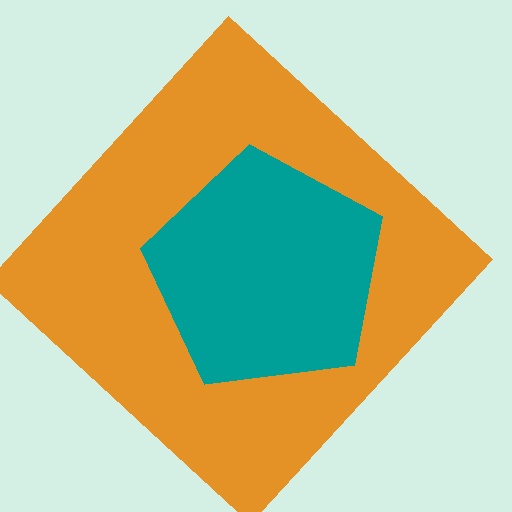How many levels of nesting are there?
2.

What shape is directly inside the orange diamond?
The teal pentagon.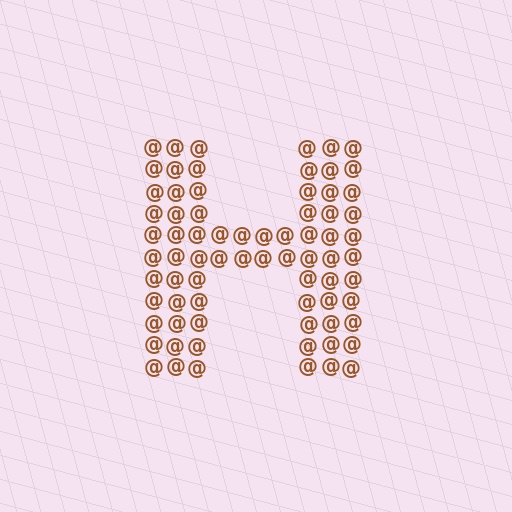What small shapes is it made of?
It is made of small at signs.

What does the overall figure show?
The overall figure shows the letter H.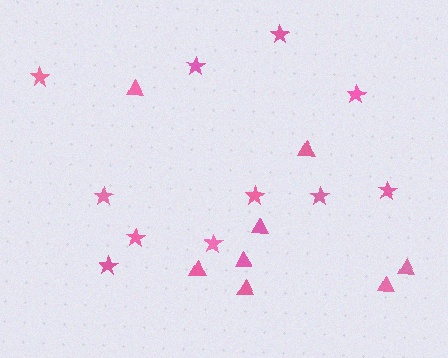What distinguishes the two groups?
There are 2 groups: one group of triangles (8) and one group of stars (11).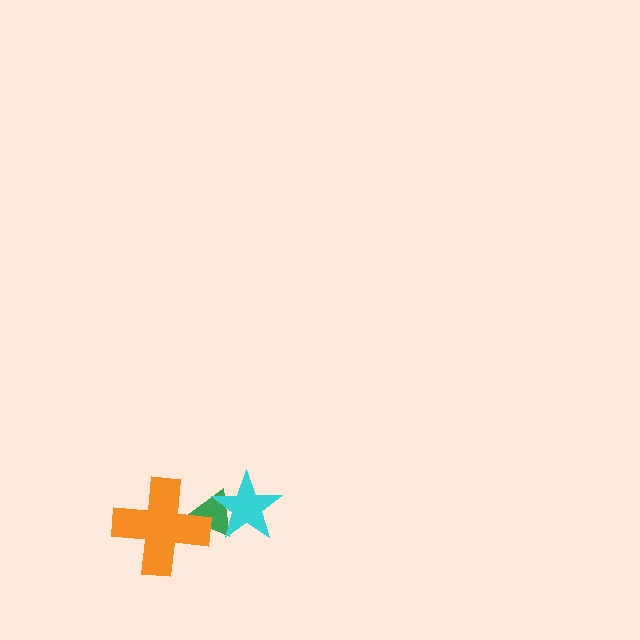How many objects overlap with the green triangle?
2 objects overlap with the green triangle.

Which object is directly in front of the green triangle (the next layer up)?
The cyan star is directly in front of the green triangle.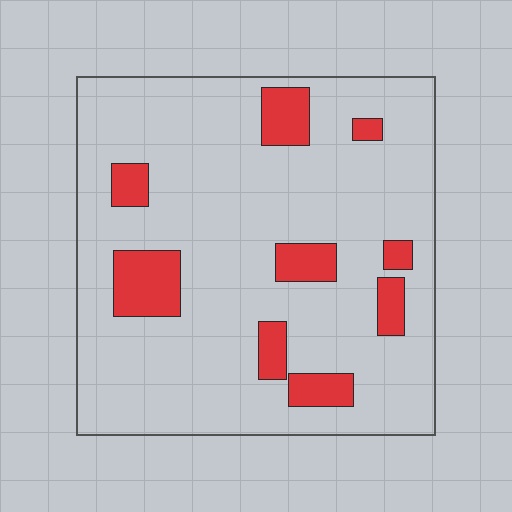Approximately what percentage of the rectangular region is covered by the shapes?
Approximately 15%.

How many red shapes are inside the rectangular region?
9.